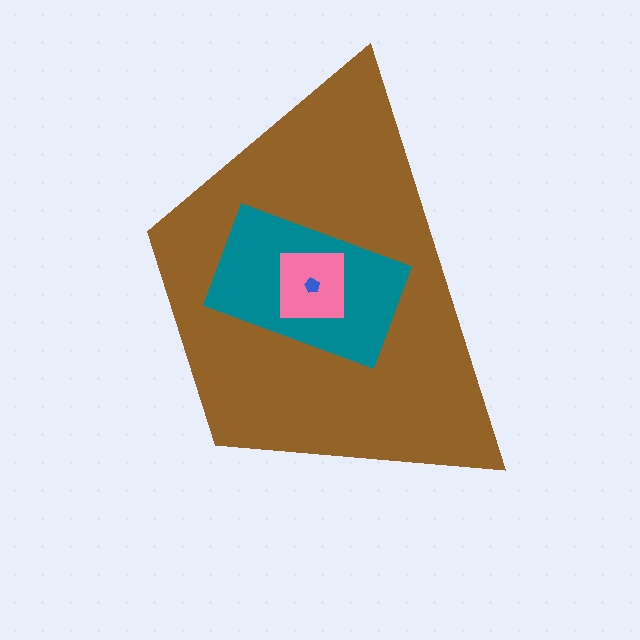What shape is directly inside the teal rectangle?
The pink square.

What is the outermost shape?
The brown trapezoid.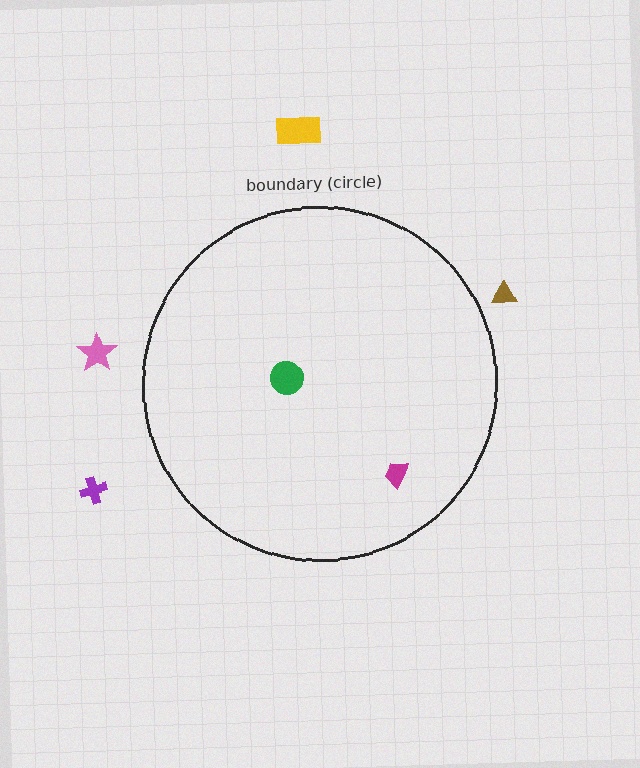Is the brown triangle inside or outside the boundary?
Outside.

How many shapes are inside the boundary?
2 inside, 4 outside.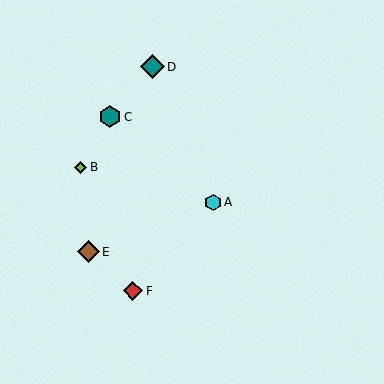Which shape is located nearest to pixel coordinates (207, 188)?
The cyan hexagon (labeled A) at (213, 202) is nearest to that location.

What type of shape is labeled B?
Shape B is a lime diamond.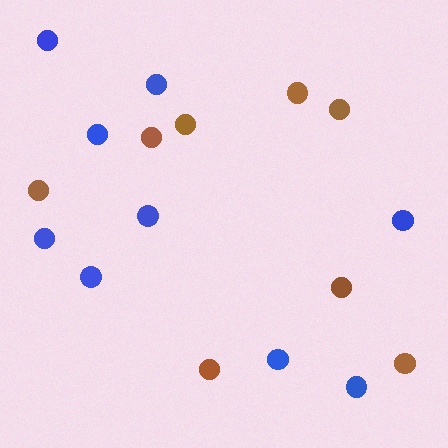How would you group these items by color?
There are 2 groups: one group of blue circles (9) and one group of brown circles (8).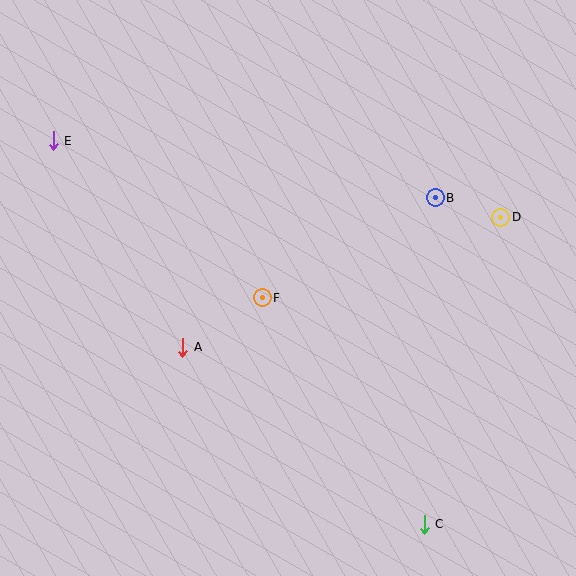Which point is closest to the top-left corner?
Point E is closest to the top-left corner.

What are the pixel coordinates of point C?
Point C is at (424, 524).